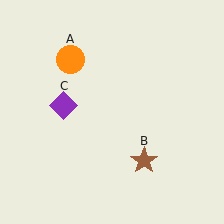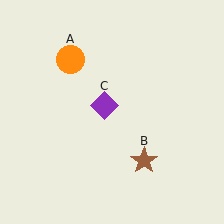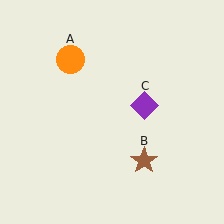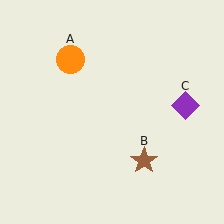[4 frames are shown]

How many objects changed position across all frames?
1 object changed position: purple diamond (object C).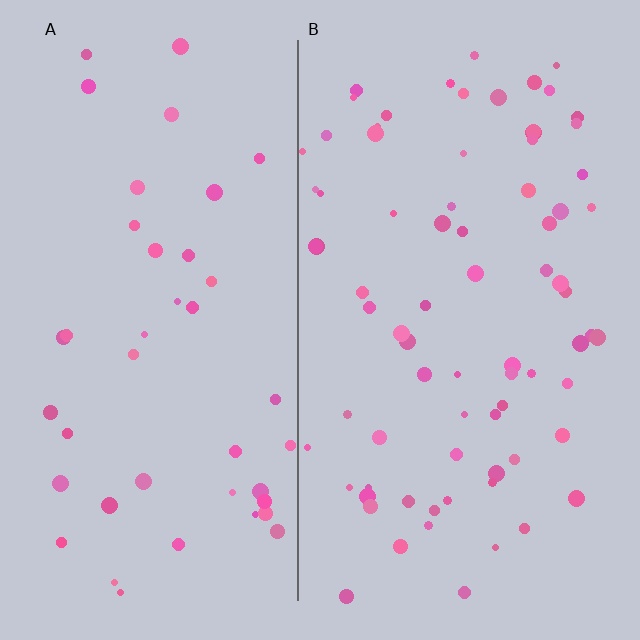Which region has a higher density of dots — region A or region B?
B (the right).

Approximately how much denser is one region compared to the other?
Approximately 1.8× — region B over region A.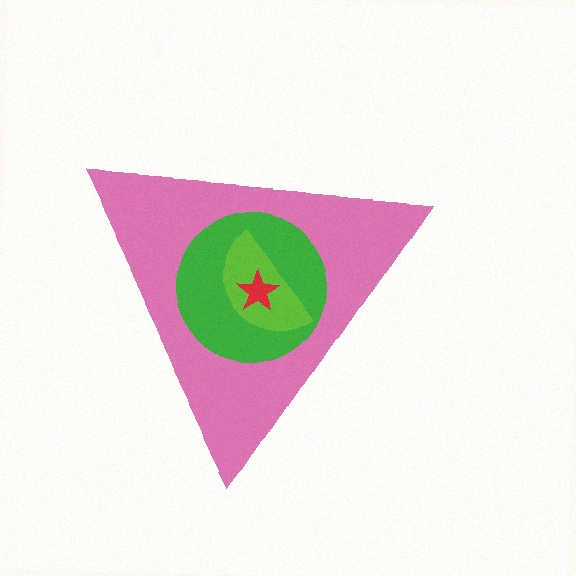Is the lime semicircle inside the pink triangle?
Yes.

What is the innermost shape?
The red star.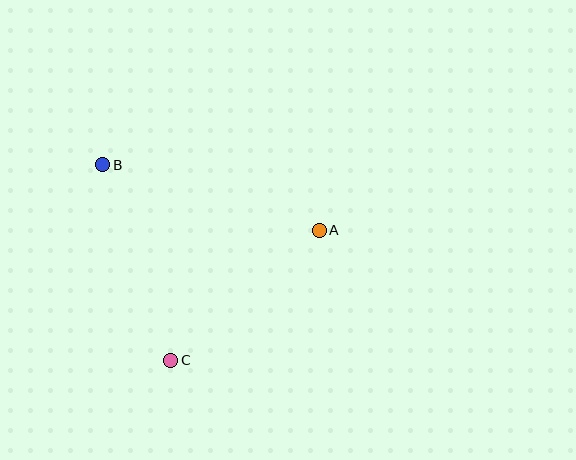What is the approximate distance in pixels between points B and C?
The distance between B and C is approximately 207 pixels.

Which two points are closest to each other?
Points A and C are closest to each other.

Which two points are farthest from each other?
Points A and B are farthest from each other.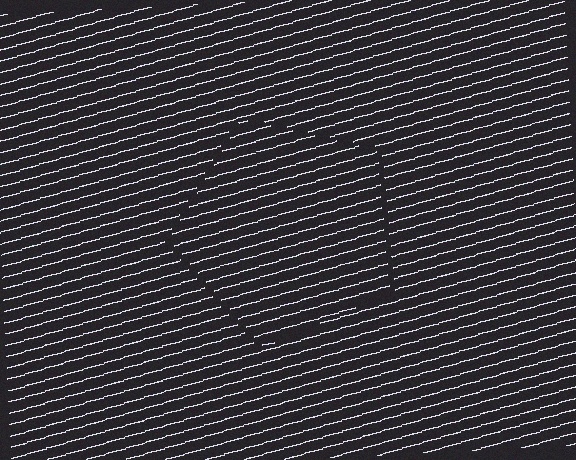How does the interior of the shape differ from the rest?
The interior of the shape contains the same grating, shifted by half a period — the contour is defined by the phase discontinuity where line-ends from the inner and outer gratings abut.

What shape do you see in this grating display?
An illusory pentagon. The interior of the shape contains the same grating, shifted by half a period — the contour is defined by the phase discontinuity where line-ends from the inner and outer gratings abut.